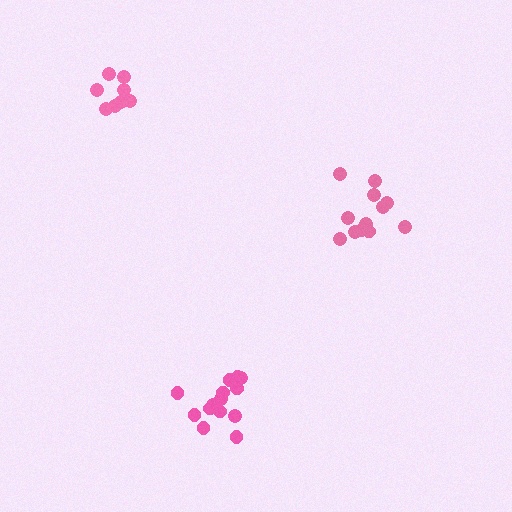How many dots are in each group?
Group 1: 12 dots, Group 2: 8 dots, Group 3: 14 dots (34 total).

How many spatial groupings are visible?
There are 3 spatial groupings.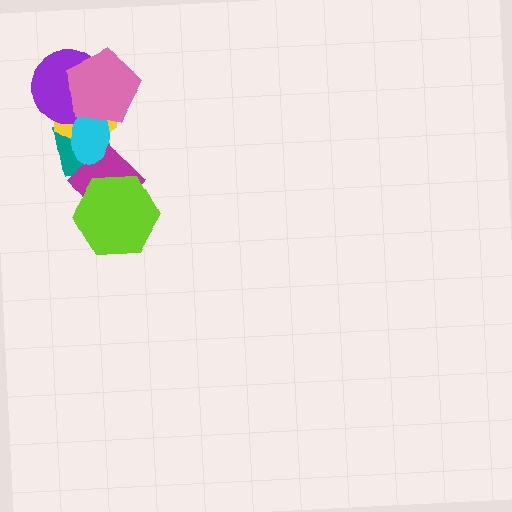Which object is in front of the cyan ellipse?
The pink pentagon is in front of the cyan ellipse.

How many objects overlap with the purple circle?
3 objects overlap with the purple circle.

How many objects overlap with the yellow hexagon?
4 objects overlap with the yellow hexagon.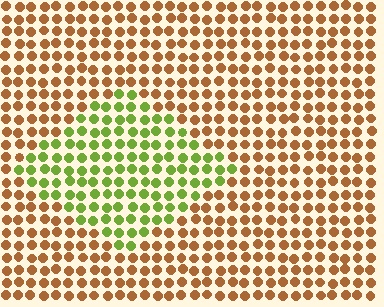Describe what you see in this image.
The image is filled with small brown elements in a uniform arrangement. A diamond-shaped region is visible where the elements are tinted to a slightly different hue, forming a subtle color boundary.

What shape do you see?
I see a diamond.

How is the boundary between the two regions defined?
The boundary is defined purely by a slight shift in hue (about 64 degrees). Spacing, size, and orientation are identical on both sides.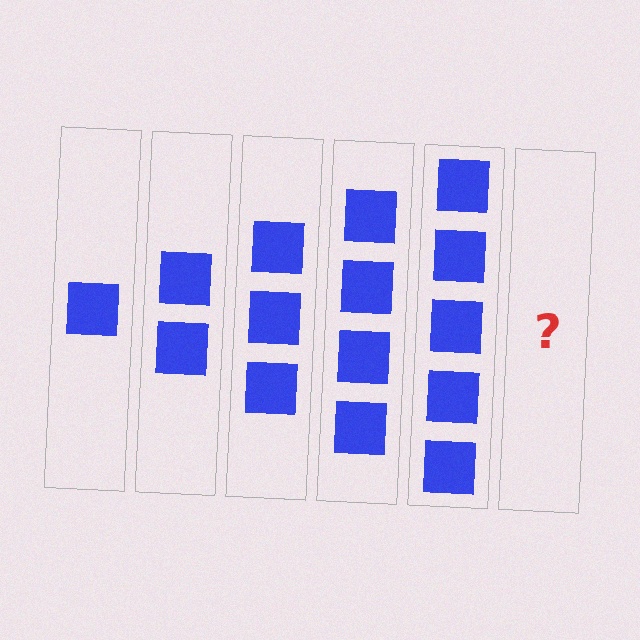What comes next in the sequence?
The next element should be 6 squares.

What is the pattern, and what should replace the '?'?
The pattern is that each step adds one more square. The '?' should be 6 squares.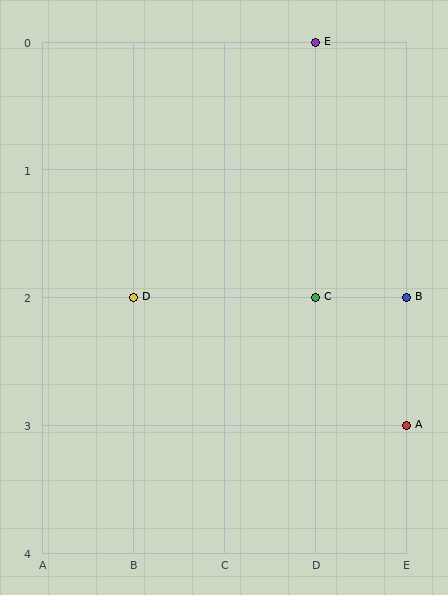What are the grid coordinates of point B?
Point B is at grid coordinates (E, 2).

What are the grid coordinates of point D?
Point D is at grid coordinates (B, 2).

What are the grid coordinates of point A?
Point A is at grid coordinates (E, 3).